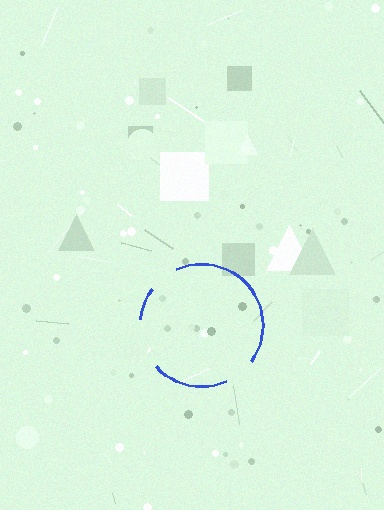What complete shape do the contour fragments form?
The contour fragments form a circle.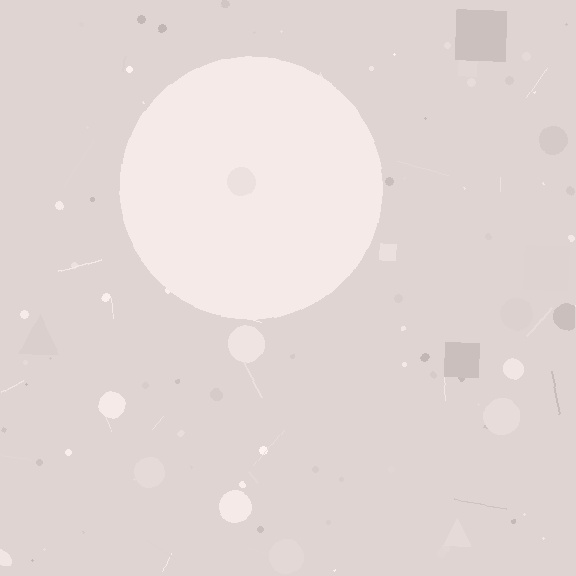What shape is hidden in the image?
A circle is hidden in the image.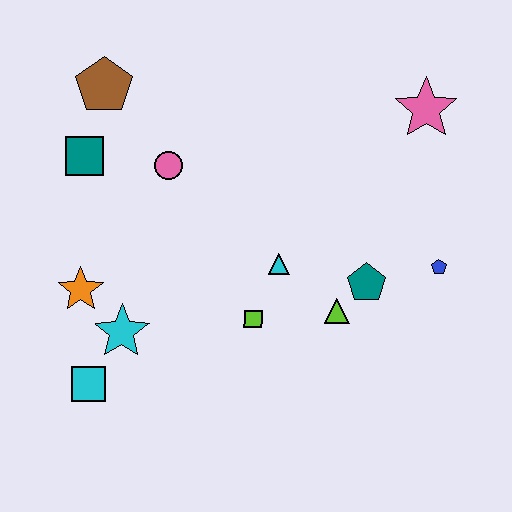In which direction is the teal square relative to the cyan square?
The teal square is above the cyan square.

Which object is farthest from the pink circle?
The blue pentagon is farthest from the pink circle.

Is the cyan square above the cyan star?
No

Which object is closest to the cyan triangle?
The lime square is closest to the cyan triangle.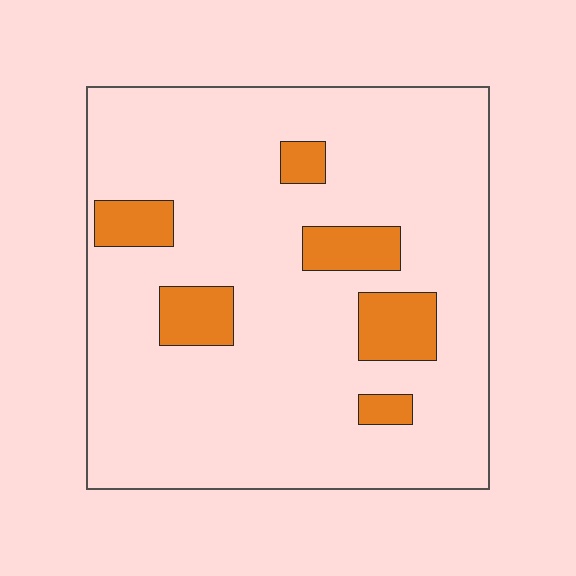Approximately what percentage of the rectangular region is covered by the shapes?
Approximately 15%.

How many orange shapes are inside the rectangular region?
6.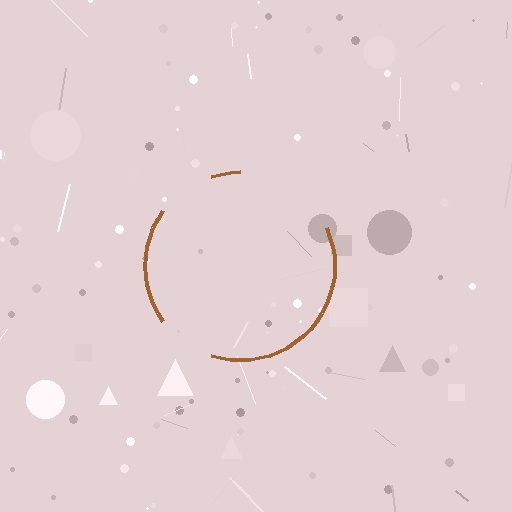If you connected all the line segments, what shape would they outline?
They would outline a circle.